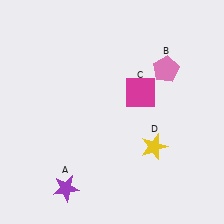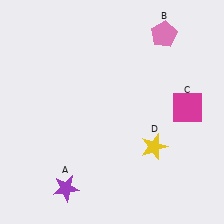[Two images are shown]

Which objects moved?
The objects that moved are: the pink pentagon (B), the magenta square (C).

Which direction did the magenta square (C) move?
The magenta square (C) moved right.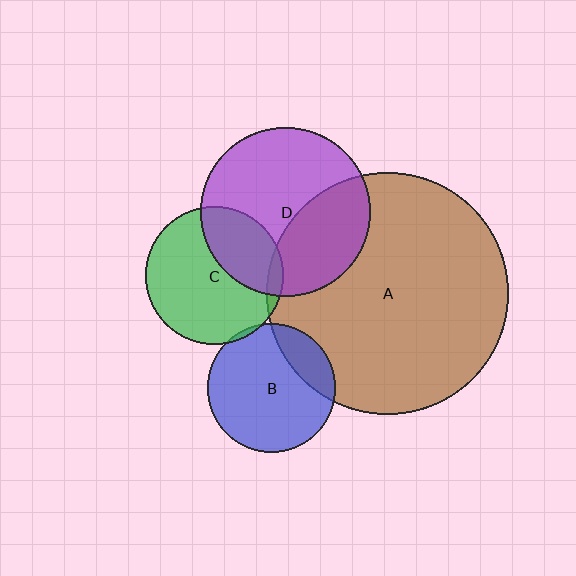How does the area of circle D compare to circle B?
Approximately 1.7 times.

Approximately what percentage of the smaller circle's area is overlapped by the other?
Approximately 35%.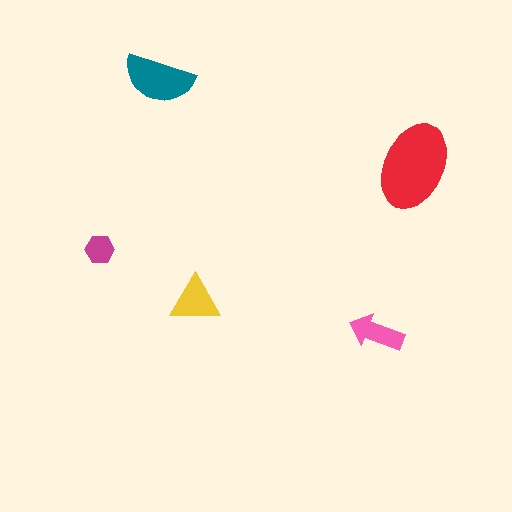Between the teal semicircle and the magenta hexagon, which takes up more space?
The teal semicircle.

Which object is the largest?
The red ellipse.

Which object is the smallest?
The magenta hexagon.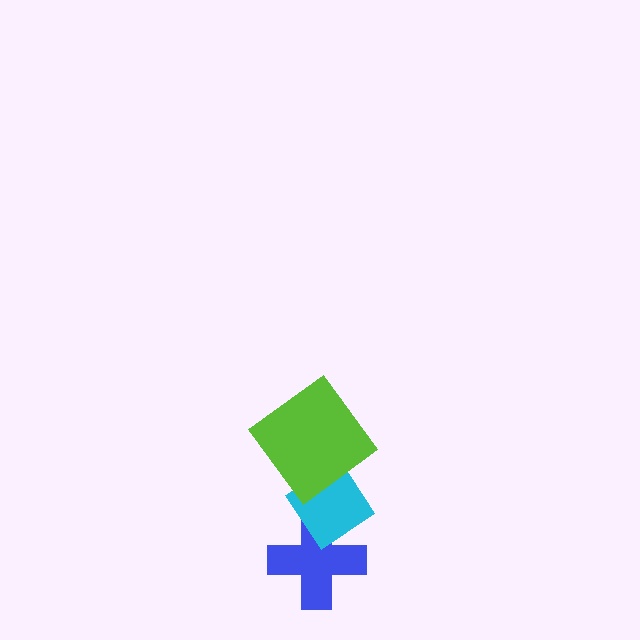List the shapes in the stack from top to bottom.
From top to bottom: the lime diamond, the cyan diamond, the blue cross.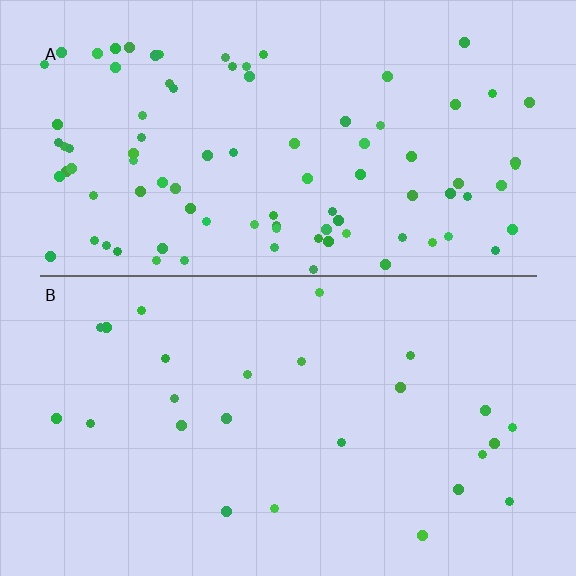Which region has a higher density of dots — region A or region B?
A (the top).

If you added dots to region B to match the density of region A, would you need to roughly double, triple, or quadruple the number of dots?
Approximately quadruple.